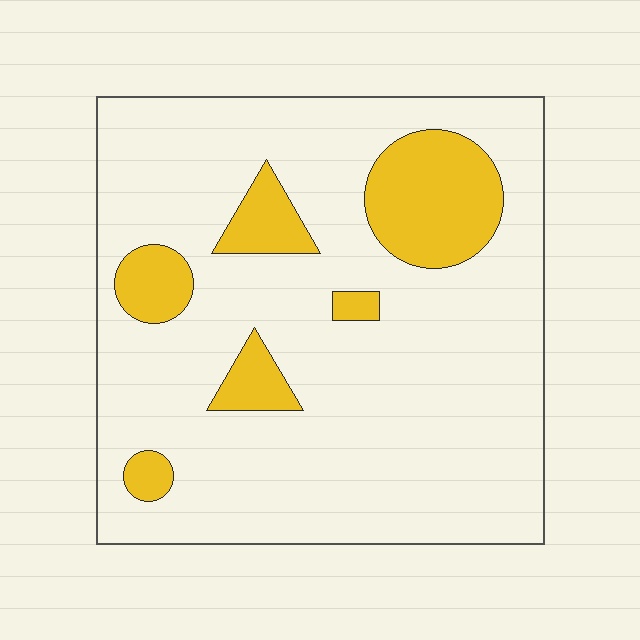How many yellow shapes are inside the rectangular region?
6.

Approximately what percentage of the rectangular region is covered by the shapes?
Approximately 15%.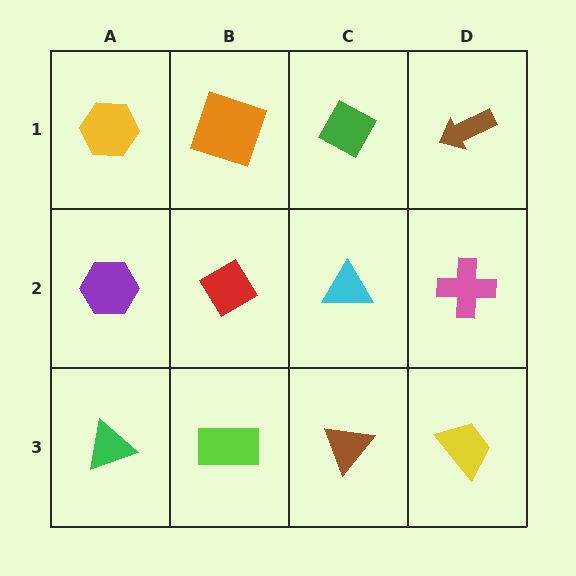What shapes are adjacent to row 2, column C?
A green diamond (row 1, column C), a brown triangle (row 3, column C), a red diamond (row 2, column B), a pink cross (row 2, column D).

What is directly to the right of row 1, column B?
A green diamond.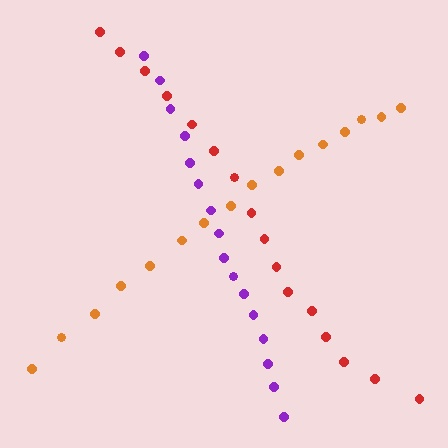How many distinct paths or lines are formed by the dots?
There are 3 distinct paths.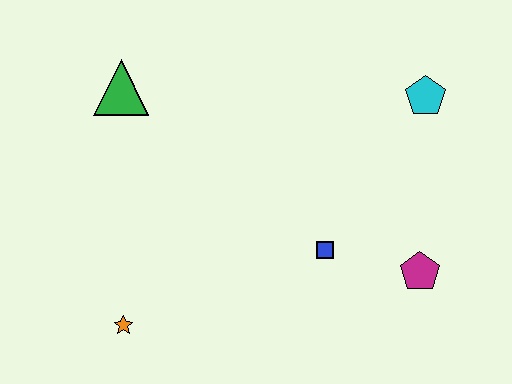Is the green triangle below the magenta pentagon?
No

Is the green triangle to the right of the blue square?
No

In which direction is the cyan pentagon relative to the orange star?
The cyan pentagon is to the right of the orange star.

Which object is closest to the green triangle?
The orange star is closest to the green triangle.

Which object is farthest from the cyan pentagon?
The orange star is farthest from the cyan pentagon.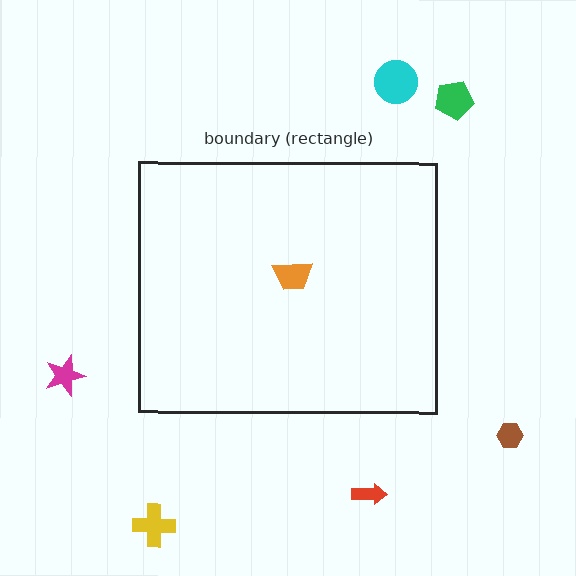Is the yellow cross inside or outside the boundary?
Outside.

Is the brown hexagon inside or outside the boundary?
Outside.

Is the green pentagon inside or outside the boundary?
Outside.